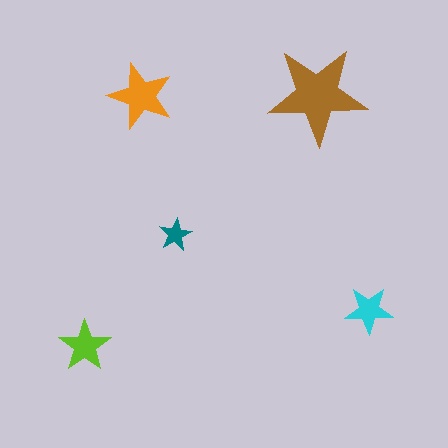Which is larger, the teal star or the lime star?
The lime one.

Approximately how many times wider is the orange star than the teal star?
About 2 times wider.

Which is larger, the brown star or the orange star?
The brown one.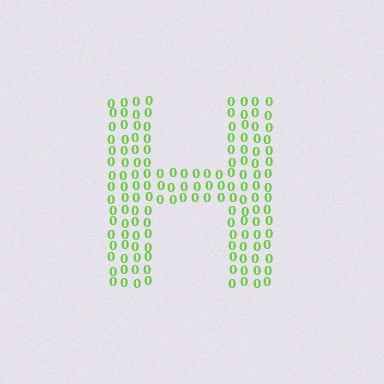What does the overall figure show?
The overall figure shows the letter H.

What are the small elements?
The small elements are digit 0's.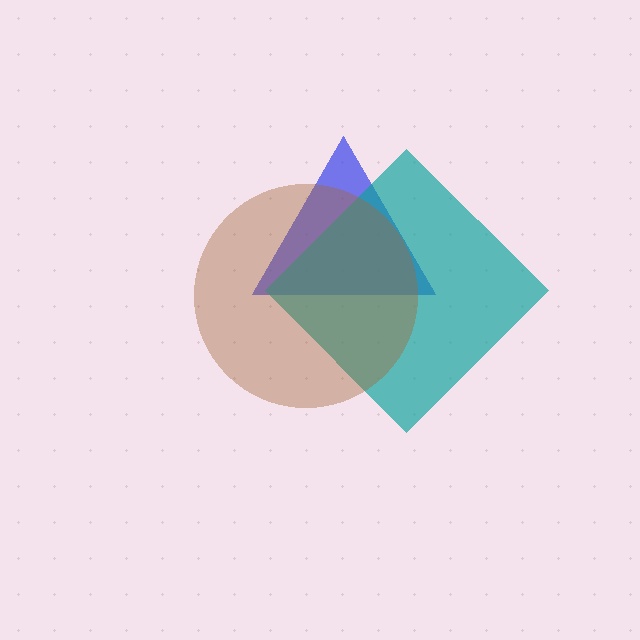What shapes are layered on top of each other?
The layered shapes are: a blue triangle, a teal diamond, a brown circle.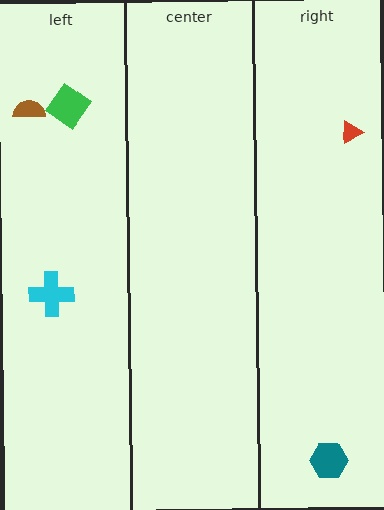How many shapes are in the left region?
3.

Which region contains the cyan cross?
The left region.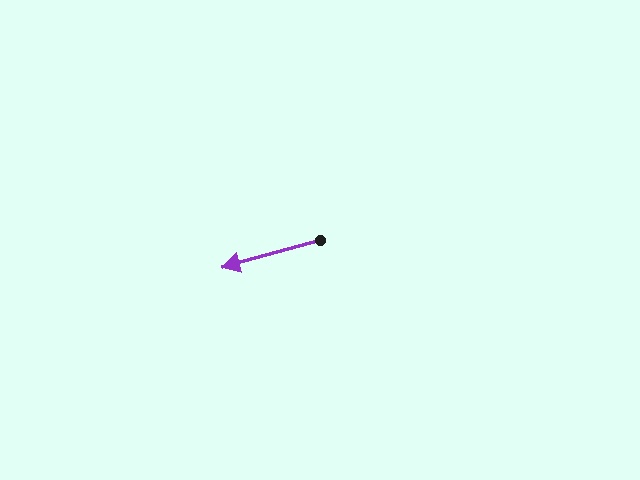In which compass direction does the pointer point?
West.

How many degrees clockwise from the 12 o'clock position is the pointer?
Approximately 254 degrees.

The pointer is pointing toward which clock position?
Roughly 8 o'clock.